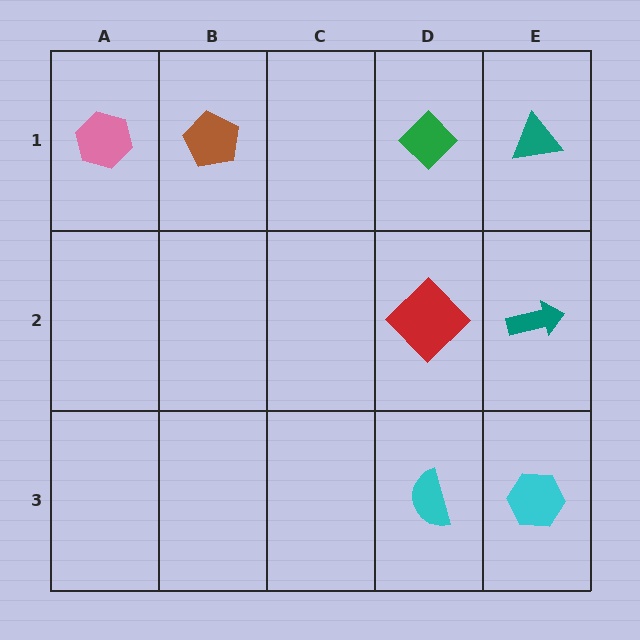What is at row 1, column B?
A brown pentagon.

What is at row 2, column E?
A teal arrow.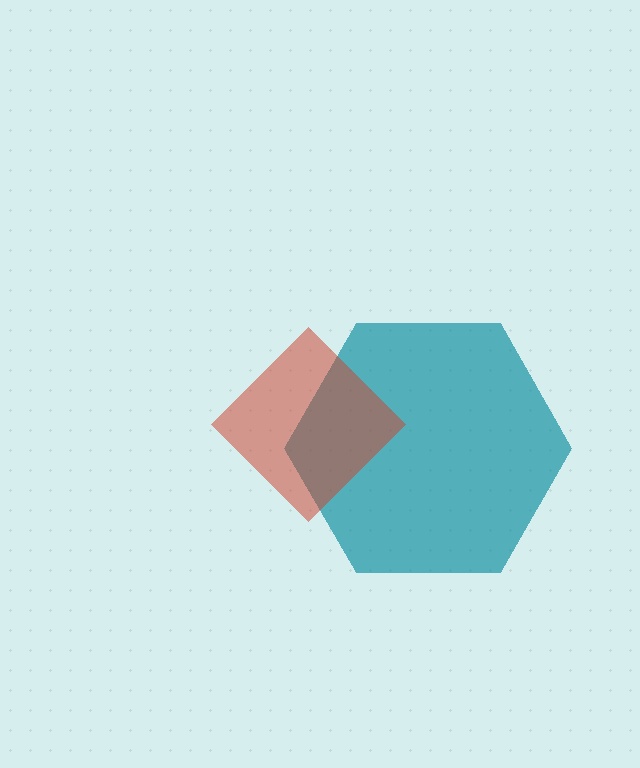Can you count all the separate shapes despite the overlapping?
Yes, there are 2 separate shapes.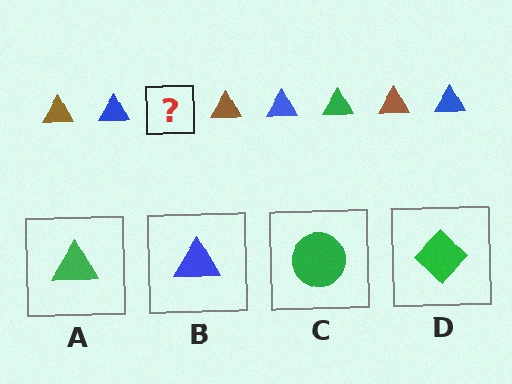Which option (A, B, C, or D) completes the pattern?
A.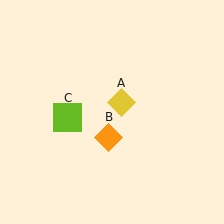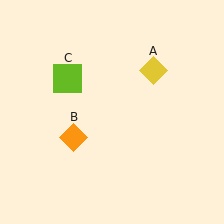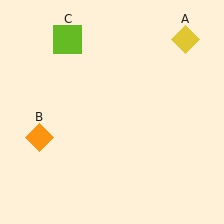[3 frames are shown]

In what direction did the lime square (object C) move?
The lime square (object C) moved up.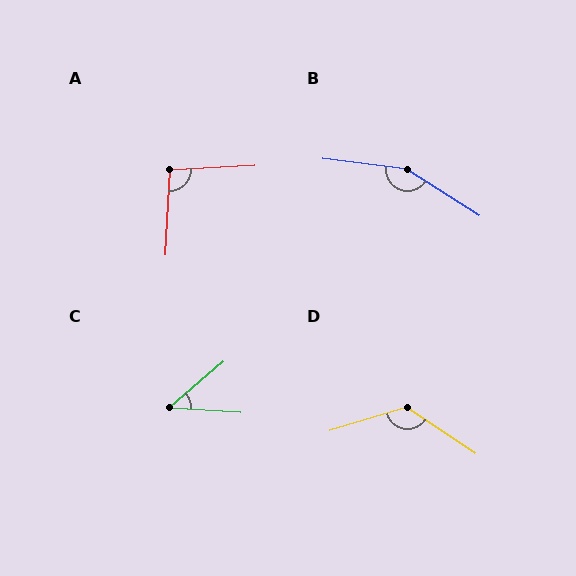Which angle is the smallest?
C, at approximately 44 degrees.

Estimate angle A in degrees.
Approximately 96 degrees.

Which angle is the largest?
B, at approximately 155 degrees.